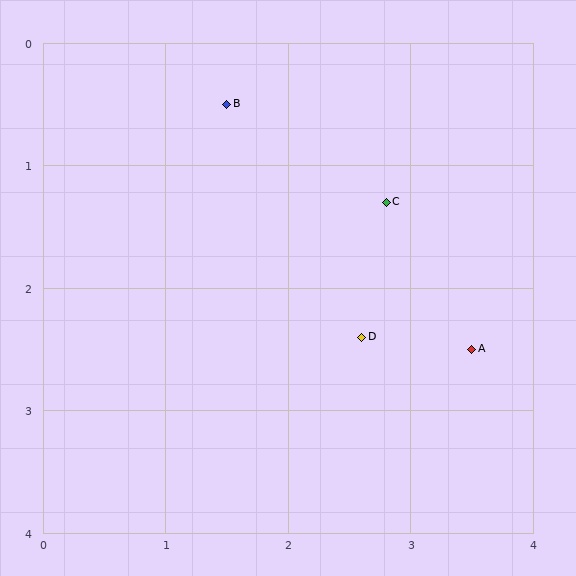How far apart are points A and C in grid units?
Points A and C are about 1.4 grid units apart.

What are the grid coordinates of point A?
Point A is at approximately (3.5, 2.5).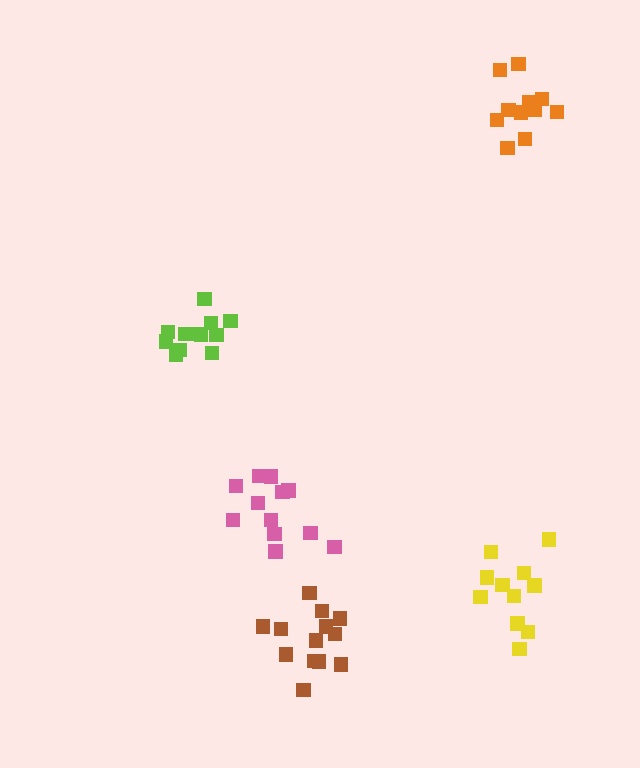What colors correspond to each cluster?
The clusters are colored: pink, lime, orange, yellow, brown.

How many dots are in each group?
Group 1: 12 dots, Group 2: 12 dots, Group 3: 11 dots, Group 4: 11 dots, Group 5: 13 dots (59 total).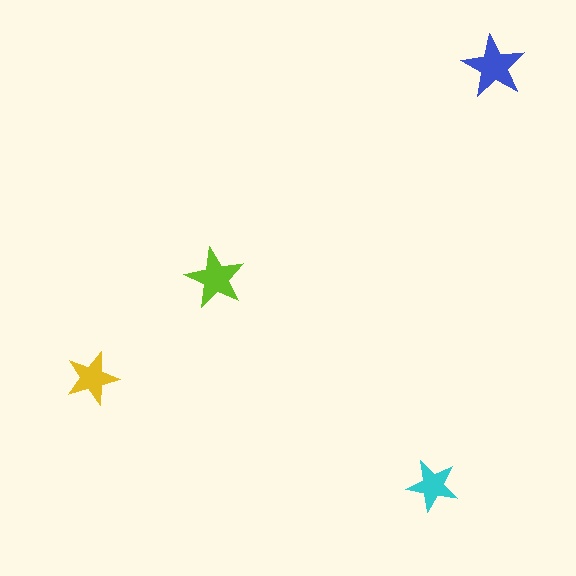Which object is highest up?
The blue star is topmost.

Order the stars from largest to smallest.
the blue one, the lime one, the yellow one, the cyan one.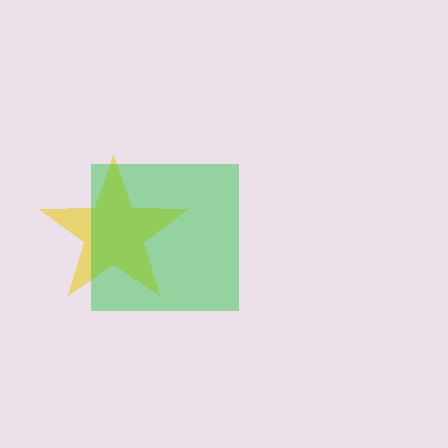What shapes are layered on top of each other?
The layered shapes are: a yellow star, a green square.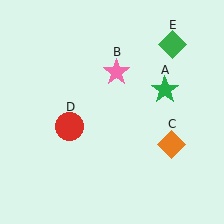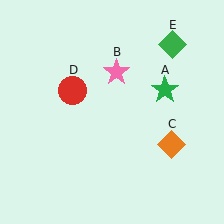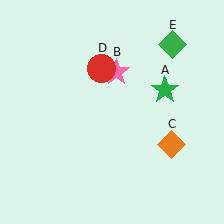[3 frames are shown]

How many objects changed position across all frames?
1 object changed position: red circle (object D).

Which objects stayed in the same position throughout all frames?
Green star (object A) and pink star (object B) and orange diamond (object C) and green diamond (object E) remained stationary.